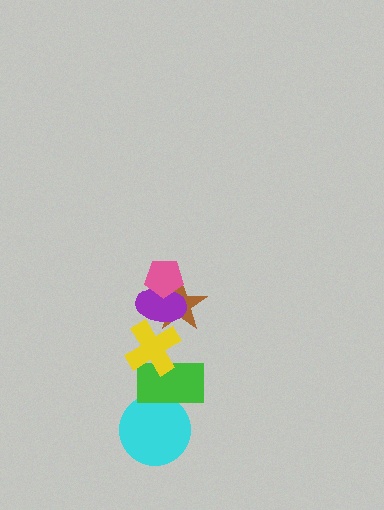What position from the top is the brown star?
The brown star is 3rd from the top.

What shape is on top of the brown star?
The purple ellipse is on top of the brown star.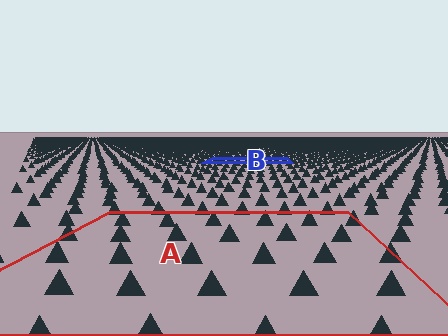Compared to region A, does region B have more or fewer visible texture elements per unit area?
Region B has more texture elements per unit area — they are packed more densely because it is farther away.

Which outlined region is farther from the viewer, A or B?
Region B is farther from the viewer — the texture elements inside it appear smaller and more densely packed.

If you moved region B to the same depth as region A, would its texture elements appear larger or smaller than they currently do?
They would appear larger. At a closer depth, the same texture elements are projected at a bigger on-screen size.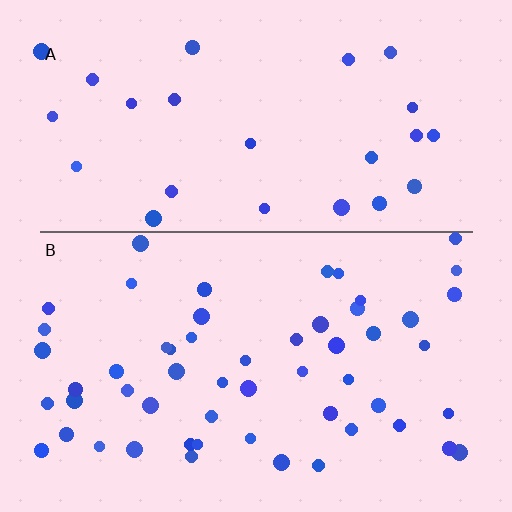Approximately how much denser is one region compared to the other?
Approximately 2.1× — region B over region A.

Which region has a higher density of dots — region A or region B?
B (the bottom).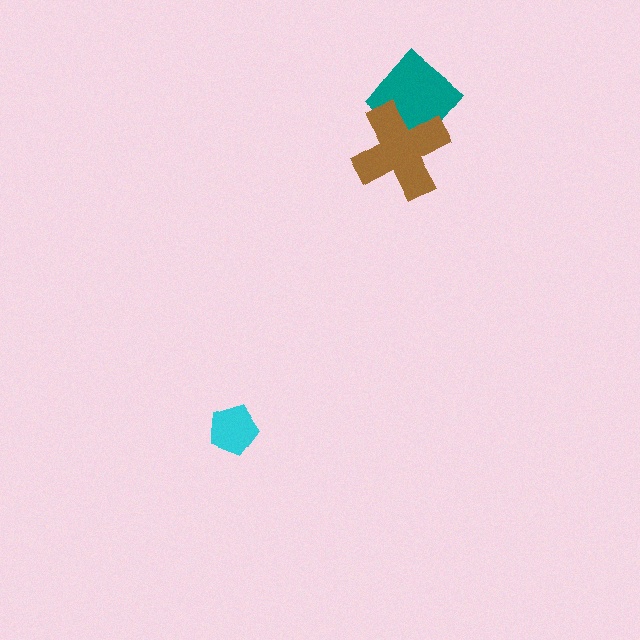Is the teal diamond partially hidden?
Yes, it is partially covered by another shape.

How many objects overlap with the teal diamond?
1 object overlaps with the teal diamond.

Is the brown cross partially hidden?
No, no other shape covers it.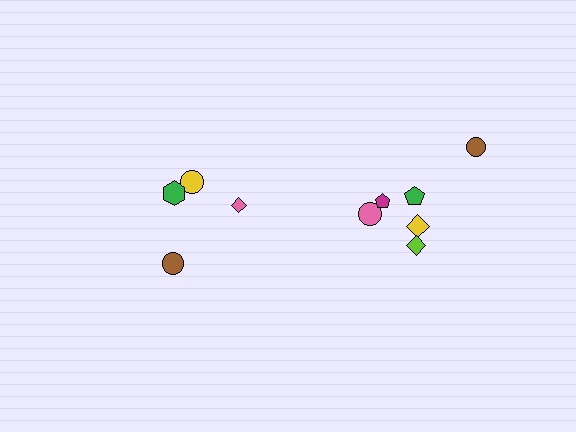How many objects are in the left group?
There are 4 objects.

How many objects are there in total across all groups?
There are 10 objects.